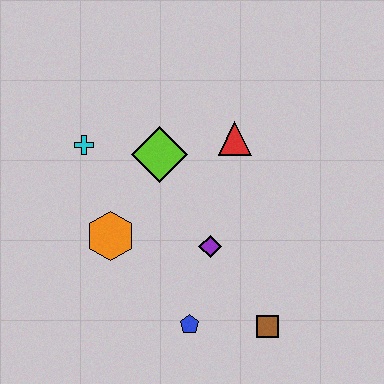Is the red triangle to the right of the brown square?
No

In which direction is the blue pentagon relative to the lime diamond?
The blue pentagon is below the lime diamond.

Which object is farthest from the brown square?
The cyan cross is farthest from the brown square.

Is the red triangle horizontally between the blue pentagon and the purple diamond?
No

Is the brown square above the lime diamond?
No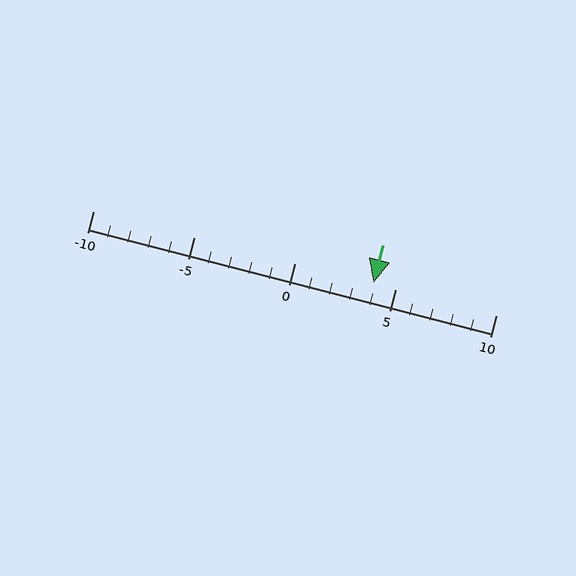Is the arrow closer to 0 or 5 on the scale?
The arrow is closer to 5.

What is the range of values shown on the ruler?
The ruler shows values from -10 to 10.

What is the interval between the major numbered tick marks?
The major tick marks are spaced 5 units apart.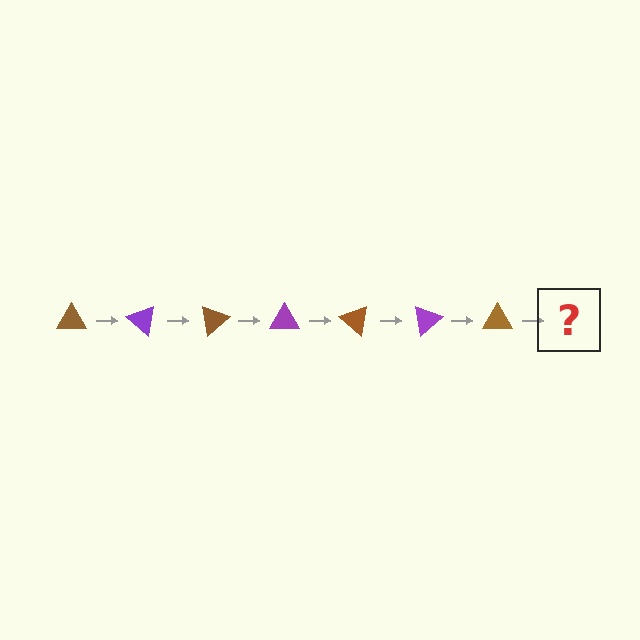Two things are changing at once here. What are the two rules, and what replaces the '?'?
The two rules are that it rotates 40 degrees each step and the color cycles through brown and purple. The '?' should be a purple triangle, rotated 280 degrees from the start.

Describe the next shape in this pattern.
It should be a purple triangle, rotated 280 degrees from the start.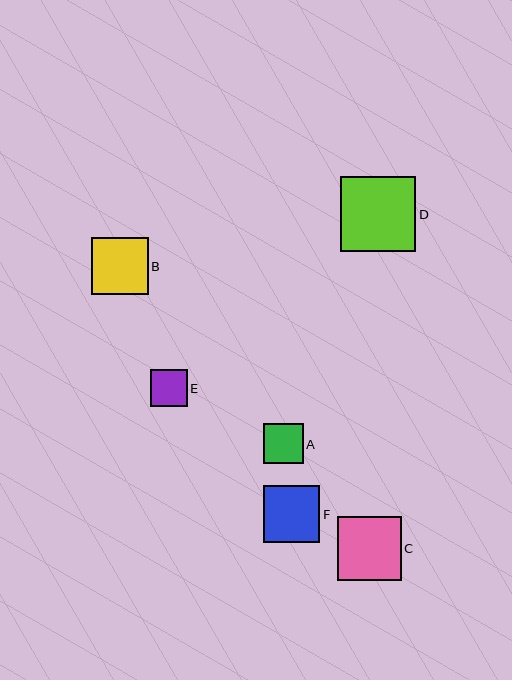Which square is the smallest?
Square E is the smallest with a size of approximately 37 pixels.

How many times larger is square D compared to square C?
Square D is approximately 1.2 times the size of square C.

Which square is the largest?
Square D is the largest with a size of approximately 75 pixels.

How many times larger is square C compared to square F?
Square C is approximately 1.1 times the size of square F.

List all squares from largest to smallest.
From largest to smallest: D, C, B, F, A, E.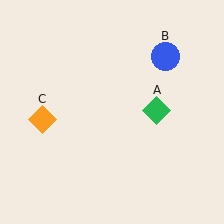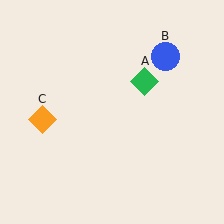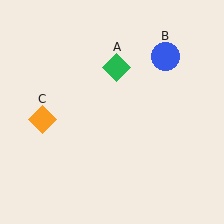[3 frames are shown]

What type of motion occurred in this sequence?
The green diamond (object A) rotated counterclockwise around the center of the scene.